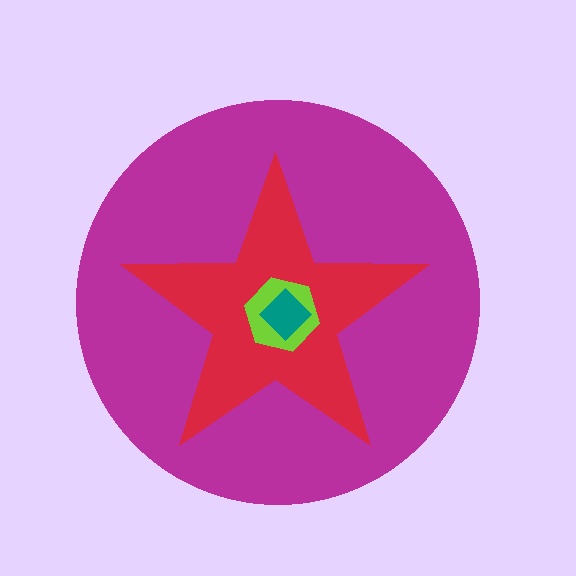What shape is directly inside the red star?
The lime hexagon.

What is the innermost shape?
The teal diamond.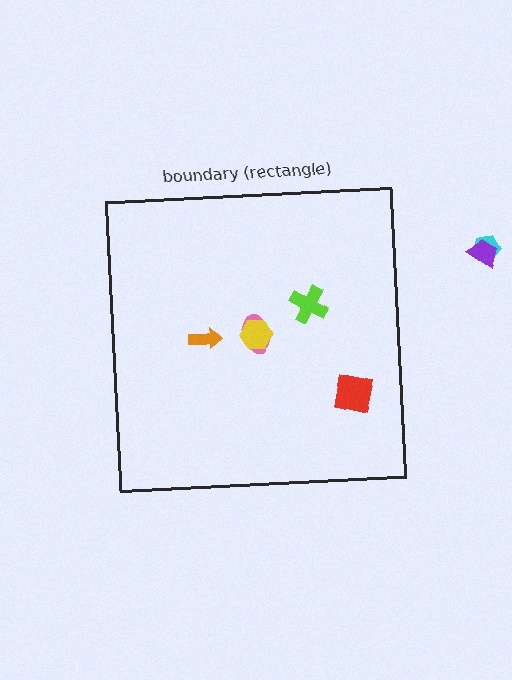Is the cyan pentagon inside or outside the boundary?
Outside.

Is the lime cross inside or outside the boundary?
Inside.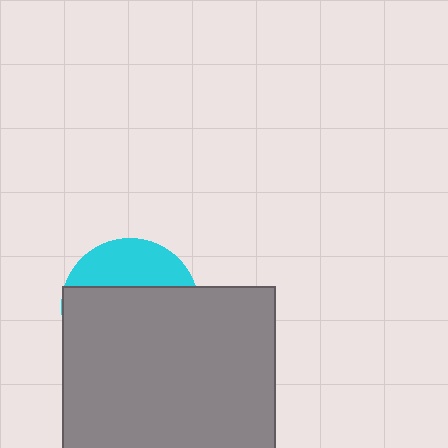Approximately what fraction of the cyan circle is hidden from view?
Roughly 70% of the cyan circle is hidden behind the gray square.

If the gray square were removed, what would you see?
You would see the complete cyan circle.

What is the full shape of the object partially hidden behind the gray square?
The partially hidden object is a cyan circle.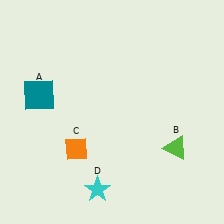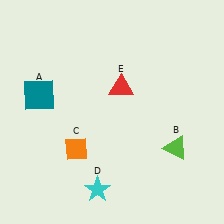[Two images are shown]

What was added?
A red triangle (E) was added in Image 2.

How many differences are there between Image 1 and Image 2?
There is 1 difference between the two images.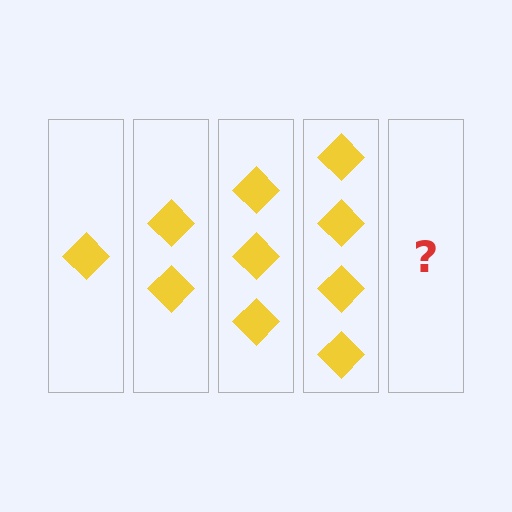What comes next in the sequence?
The next element should be 5 diamonds.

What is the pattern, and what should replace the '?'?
The pattern is that each step adds one more diamond. The '?' should be 5 diamonds.